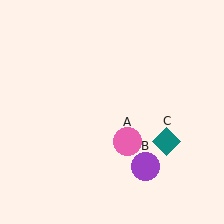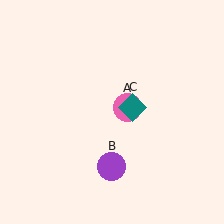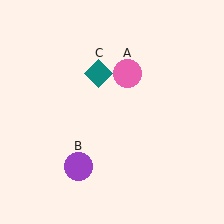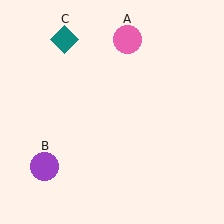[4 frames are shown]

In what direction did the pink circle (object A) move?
The pink circle (object A) moved up.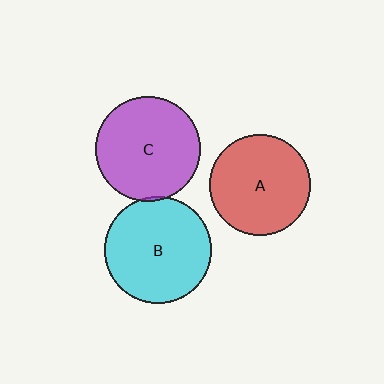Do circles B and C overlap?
Yes.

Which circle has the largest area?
Circle B (cyan).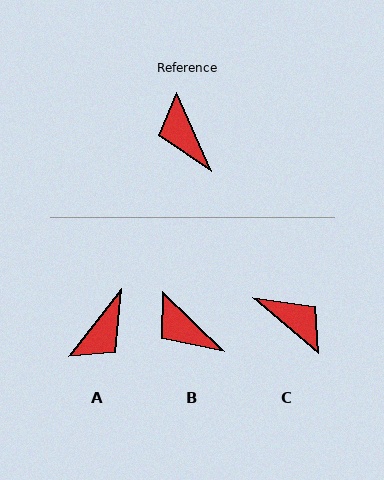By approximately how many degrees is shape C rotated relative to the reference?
Approximately 154 degrees clockwise.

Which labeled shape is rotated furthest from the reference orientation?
C, about 154 degrees away.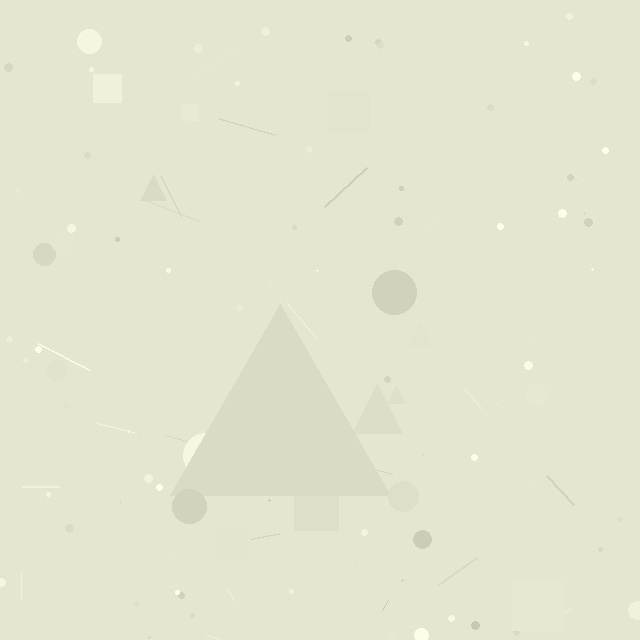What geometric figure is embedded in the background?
A triangle is embedded in the background.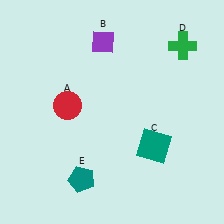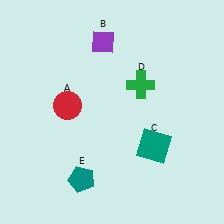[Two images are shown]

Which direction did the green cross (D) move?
The green cross (D) moved left.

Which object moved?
The green cross (D) moved left.